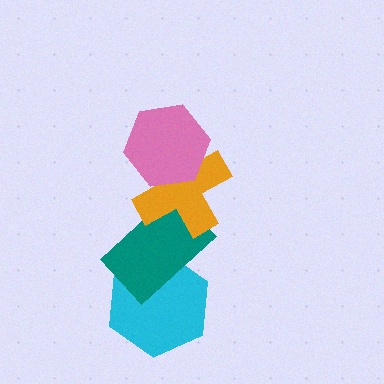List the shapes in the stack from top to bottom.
From top to bottom: the pink hexagon, the orange cross, the teal rectangle, the cyan hexagon.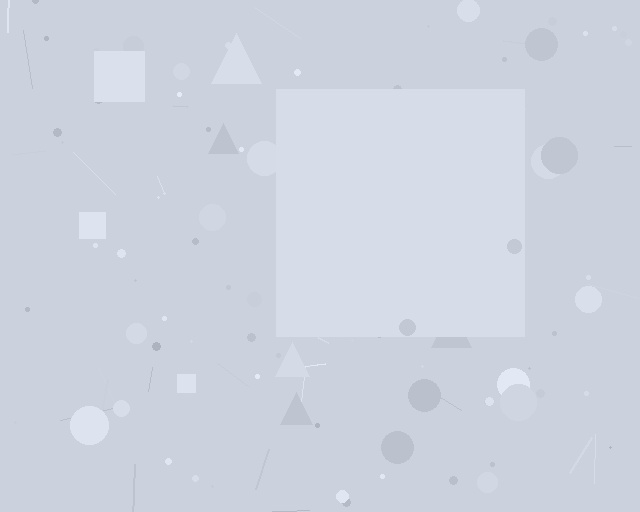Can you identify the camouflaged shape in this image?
The camouflaged shape is a square.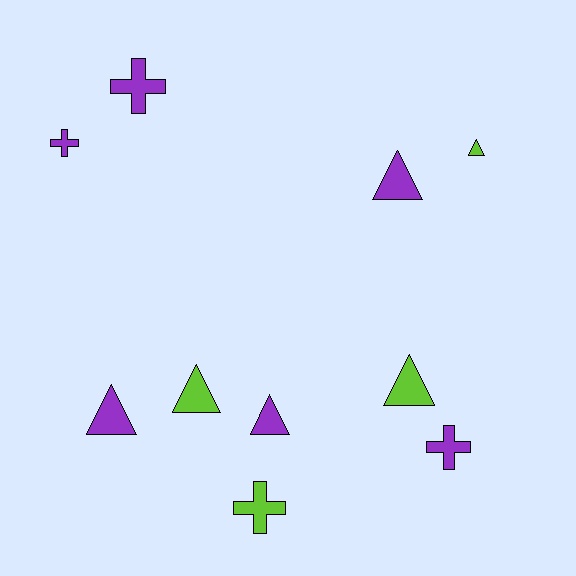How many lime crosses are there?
There is 1 lime cross.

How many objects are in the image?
There are 10 objects.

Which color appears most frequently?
Purple, with 6 objects.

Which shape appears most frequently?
Triangle, with 6 objects.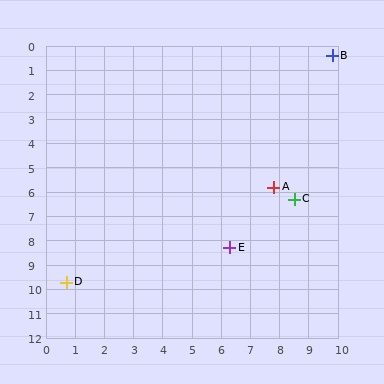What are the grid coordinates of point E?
Point E is at approximately (6.3, 8.3).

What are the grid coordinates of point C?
Point C is at approximately (8.5, 6.3).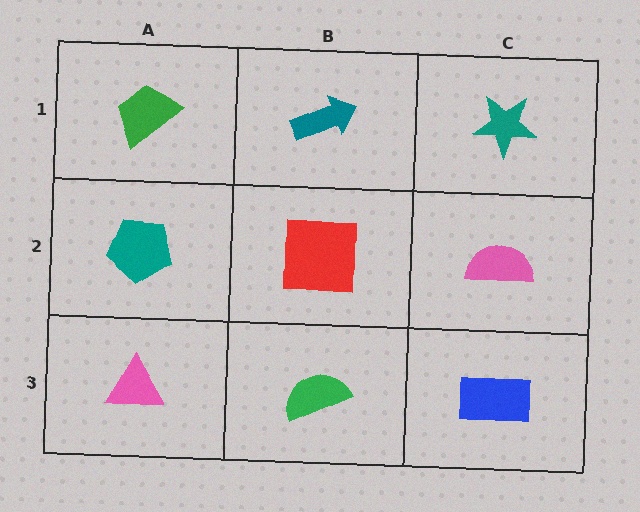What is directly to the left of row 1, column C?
A teal arrow.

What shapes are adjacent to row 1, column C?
A pink semicircle (row 2, column C), a teal arrow (row 1, column B).